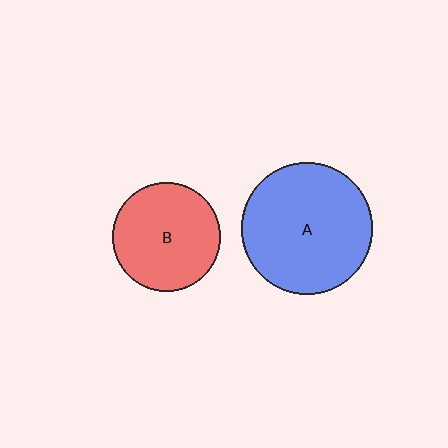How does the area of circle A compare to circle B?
Approximately 1.5 times.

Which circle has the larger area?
Circle A (blue).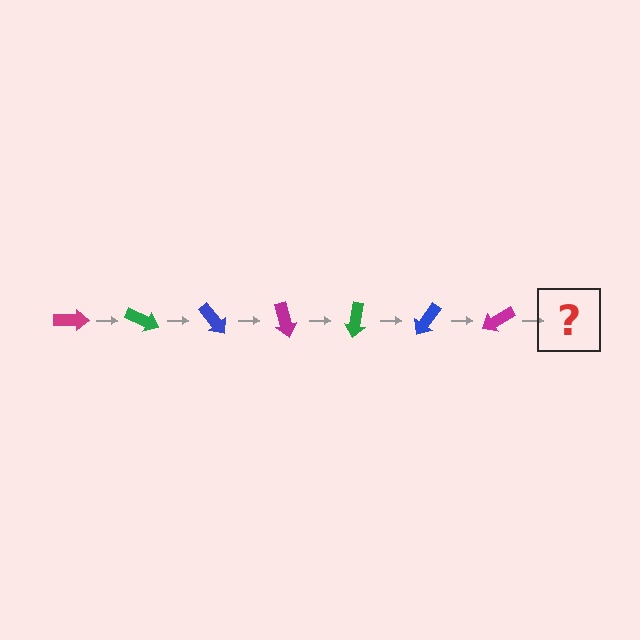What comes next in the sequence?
The next element should be a green arrow, rotated 175 degrees from the start.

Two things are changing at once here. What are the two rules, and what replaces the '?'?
The two rules are that it rotates 25 degrees each step and the color cycles through magenta, green, and blue. The '?' should be a green arrow, rotated 175 degrees from the start.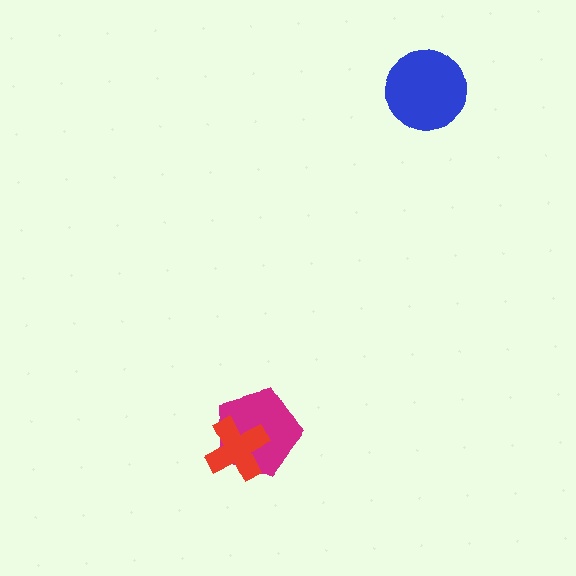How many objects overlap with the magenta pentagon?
1 object overlaps with the magenta pentagon.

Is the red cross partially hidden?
No, no other shape covers it.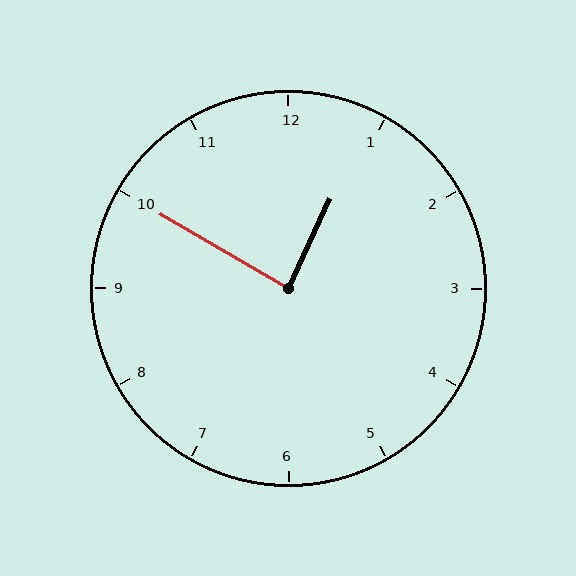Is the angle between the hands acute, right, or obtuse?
It is right.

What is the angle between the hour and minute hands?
Approximately 85 degrees.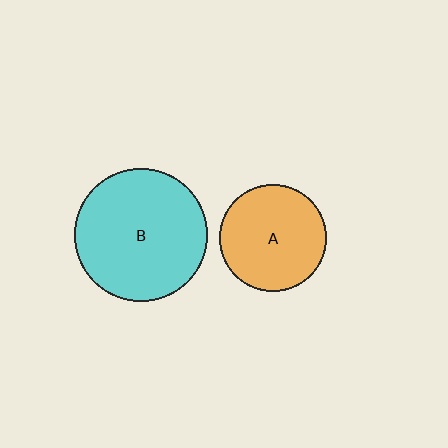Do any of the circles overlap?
No, none of the circles overlap.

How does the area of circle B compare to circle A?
Approximately 1.5 times.